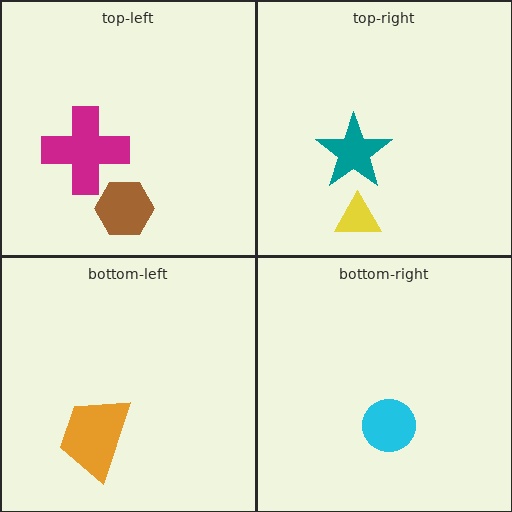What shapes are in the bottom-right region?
The cyan circle.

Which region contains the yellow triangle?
The top-right region.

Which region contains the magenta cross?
The top-left region.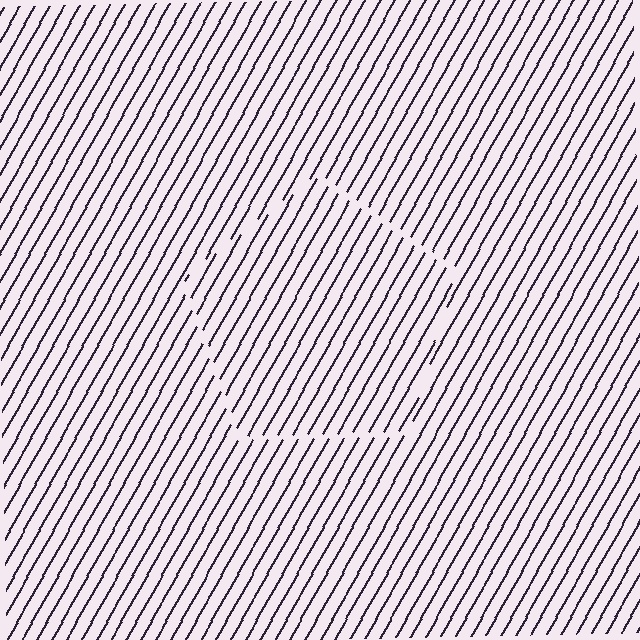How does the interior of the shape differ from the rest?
The interior of the shape contains the same grating, shifted by half a period — the contour is defined by the phase discontinuity where line-ends from the inner and outer gratings abut.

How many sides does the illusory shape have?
5 sides — the line-ends trace a pentagon.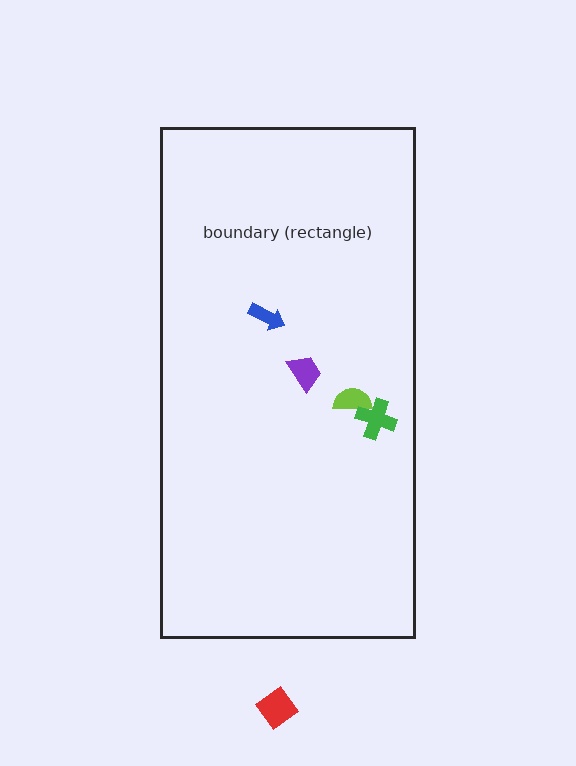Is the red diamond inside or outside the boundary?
Outside.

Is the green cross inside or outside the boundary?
Inside.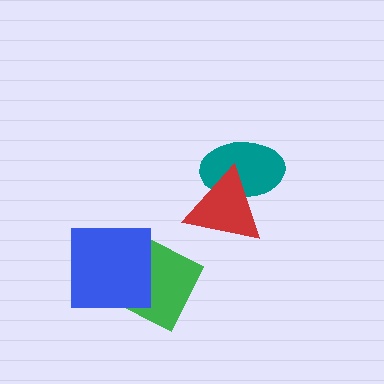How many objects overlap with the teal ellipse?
1 object overlaps with the teal ellipse.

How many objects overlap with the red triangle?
1 object overlaps with the red triangle.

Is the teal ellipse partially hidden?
Yes, it is partially covered by another shape.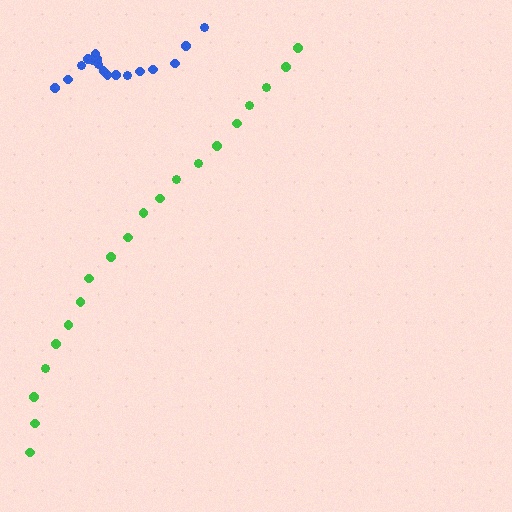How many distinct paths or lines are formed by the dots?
There are 2 distinct paths.